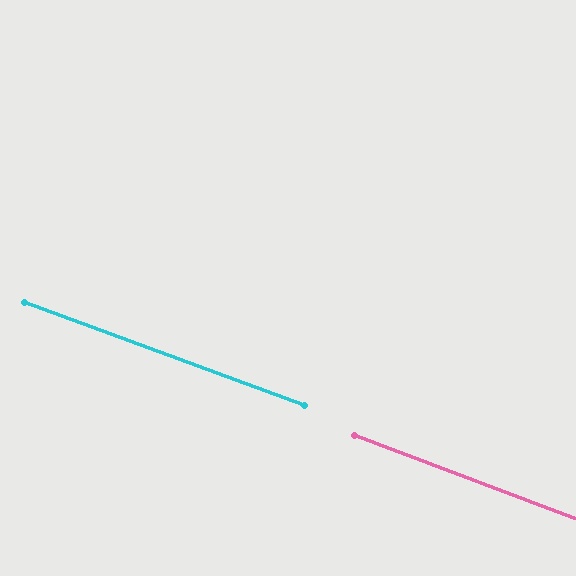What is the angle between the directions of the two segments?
Approximately 0 degrees.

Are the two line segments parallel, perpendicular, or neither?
Parallel — their directions differ by only 0.5°.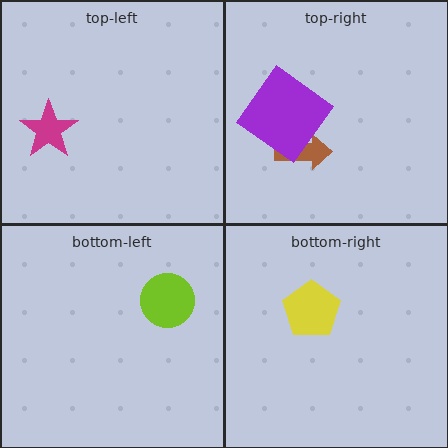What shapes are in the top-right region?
The brown arrow, the purple diamond.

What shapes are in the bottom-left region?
The lime circle.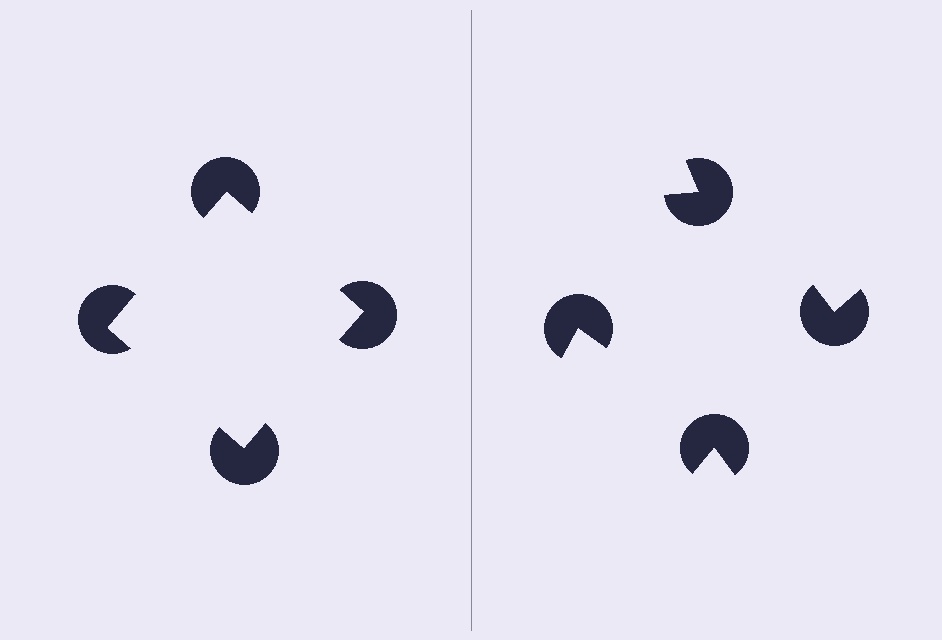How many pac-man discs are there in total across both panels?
8 — 4 on each side.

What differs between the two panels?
The pac-man discs are positioned identically on both sides; only the wedge orientations differ. On the left they align to a square; on the right they are misaligned.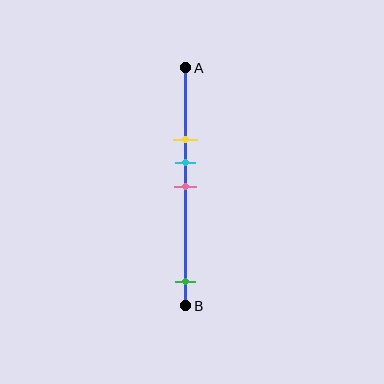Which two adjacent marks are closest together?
The cyan and pink marks are the closest adjacent pair.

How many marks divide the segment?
There are 4 marks dividing the segment.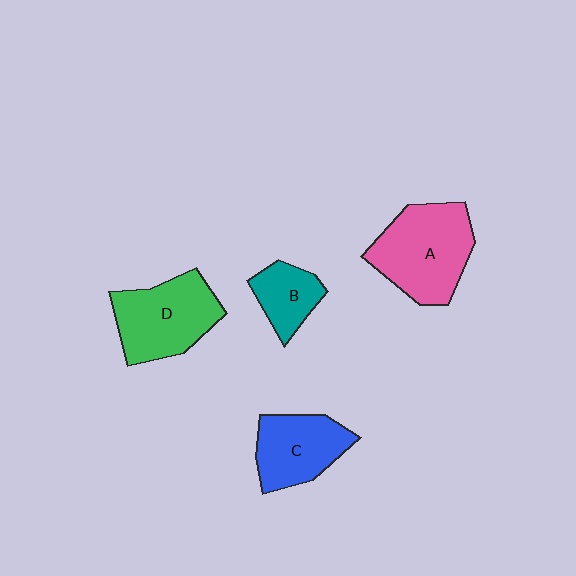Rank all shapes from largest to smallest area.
From largest to smallest: A (pink), D (green), C (blue), B (teal).